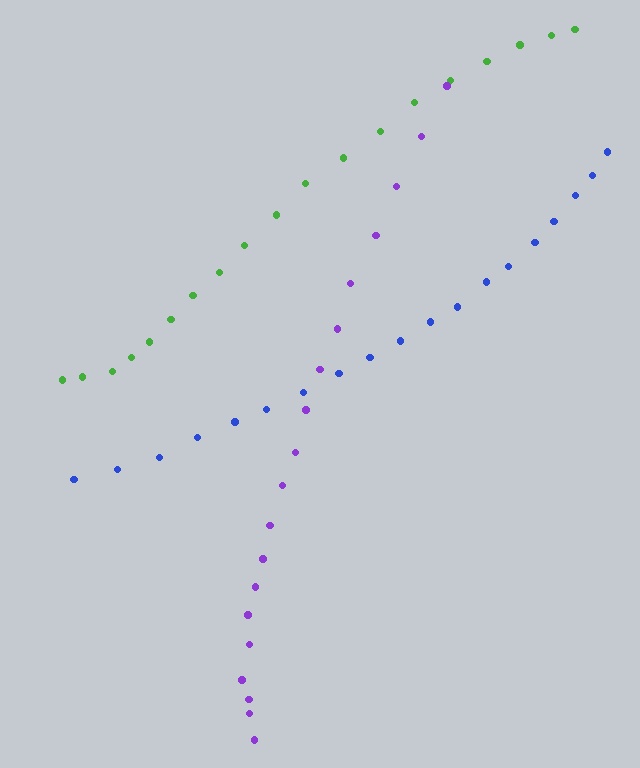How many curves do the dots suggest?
There are 3 distinct paths.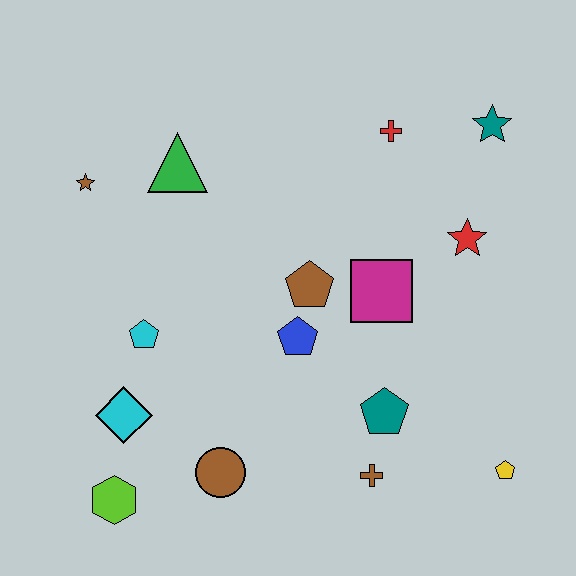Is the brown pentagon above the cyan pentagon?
Yes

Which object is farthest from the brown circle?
The teal star is farthest from the brown circle.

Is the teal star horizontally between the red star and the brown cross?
No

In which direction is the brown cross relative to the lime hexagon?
The brown cross is to the right of the lime hexagon.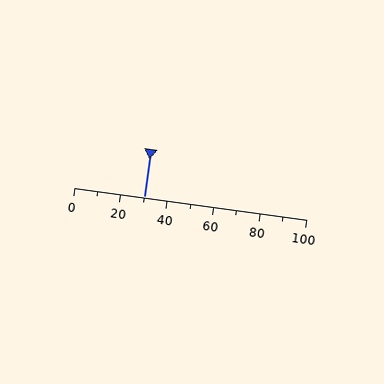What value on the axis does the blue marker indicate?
The marker indicates approximately 30.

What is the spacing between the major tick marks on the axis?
The major ticks are spaced 20 apart.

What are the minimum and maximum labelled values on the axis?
The axis runs from 0 to 100.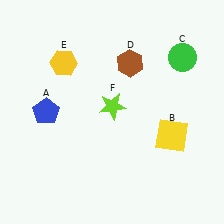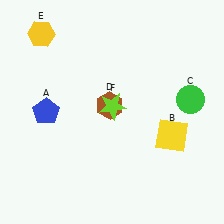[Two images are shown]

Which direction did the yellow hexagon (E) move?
The yellow hexagon (E) moved up.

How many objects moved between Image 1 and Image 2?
3 objects moved between the two images.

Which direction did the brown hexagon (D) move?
The brown hexagon (D) moved down.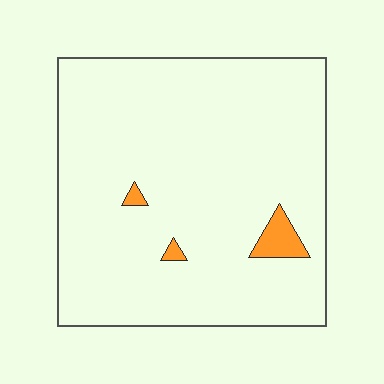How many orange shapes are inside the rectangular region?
3.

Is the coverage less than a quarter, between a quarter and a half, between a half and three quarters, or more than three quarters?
Less than a quarter.